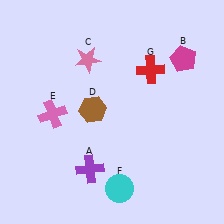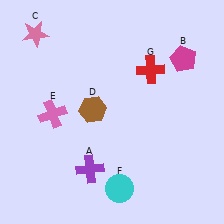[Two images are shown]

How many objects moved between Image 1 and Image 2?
1 object moved between the two images.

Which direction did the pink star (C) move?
The pink star (C) moved left.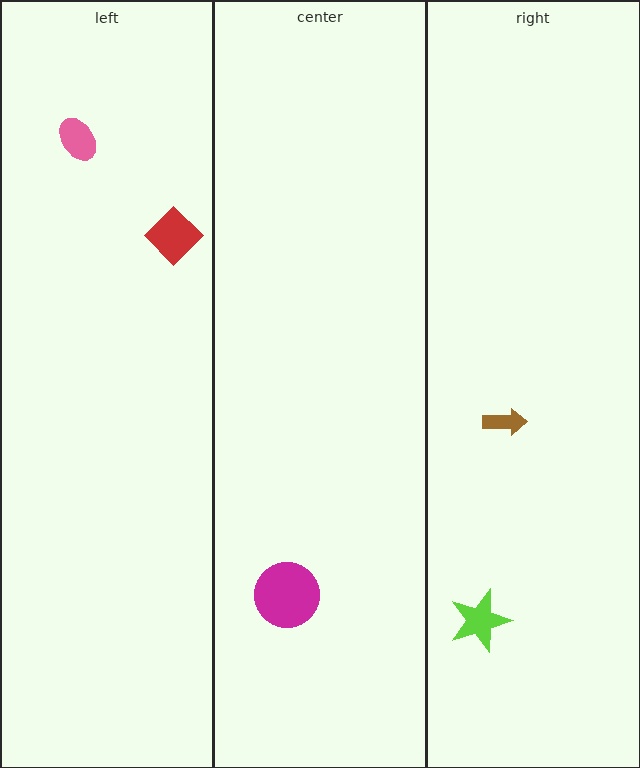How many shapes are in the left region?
2.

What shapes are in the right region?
The brown arrow, the lime star.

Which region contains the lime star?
The right region.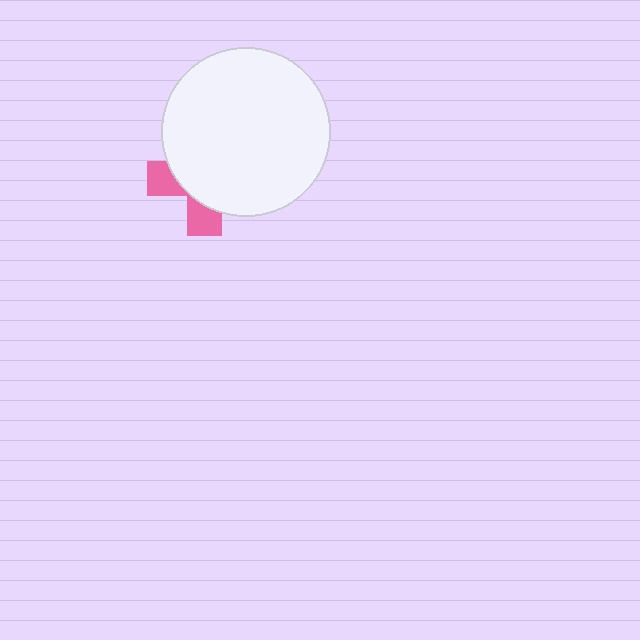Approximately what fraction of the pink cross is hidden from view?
Roughly 70% of the pink cross is hidden behind the white circle.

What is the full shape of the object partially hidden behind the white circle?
The partially hidden object is a pink cross.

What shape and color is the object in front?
The object in front is a white circle.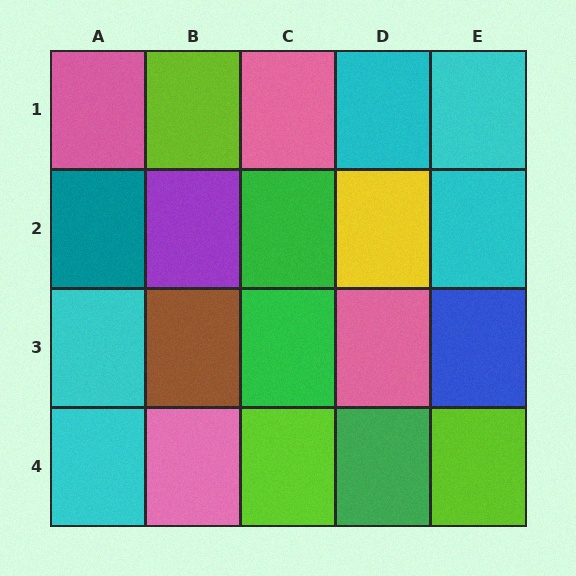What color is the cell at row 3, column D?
Pink.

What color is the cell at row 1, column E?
Cyan.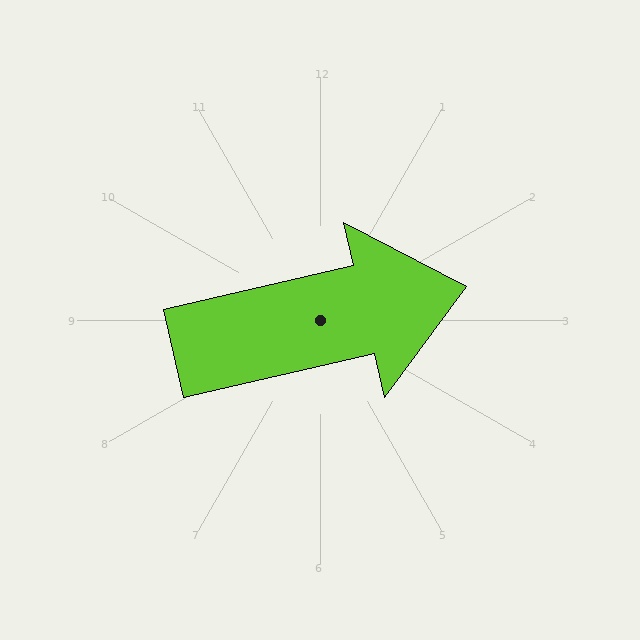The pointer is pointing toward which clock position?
Roughly 3 o'clock.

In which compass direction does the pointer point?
East.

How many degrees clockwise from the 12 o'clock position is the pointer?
Approximately 77 degrees.